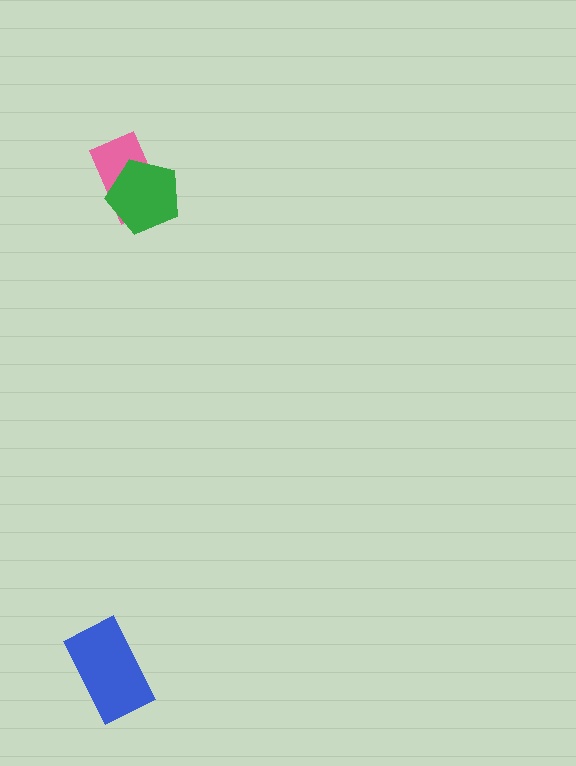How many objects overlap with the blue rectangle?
0 objects overlap with the blue rectangle.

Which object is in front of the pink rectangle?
The green pentagon is in front of the pink rectangle.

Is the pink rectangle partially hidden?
Yes, it is partially covered by another shape.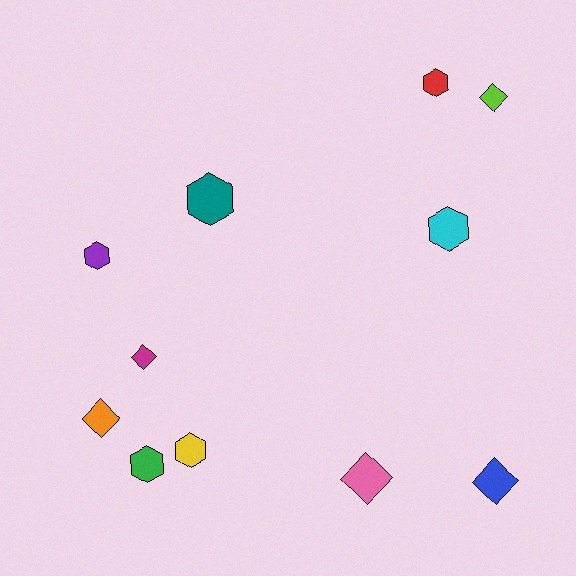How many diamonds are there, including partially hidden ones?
There are 5 diamonds.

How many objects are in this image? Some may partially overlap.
There are 11 objects.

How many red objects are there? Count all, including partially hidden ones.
There is 1 red object.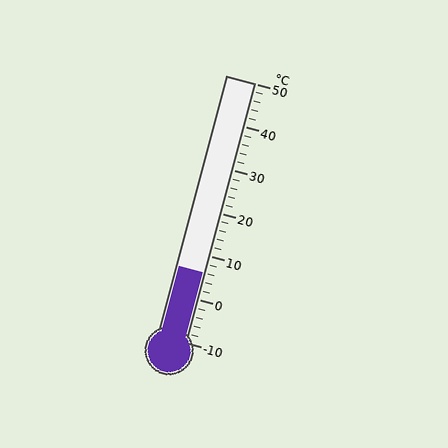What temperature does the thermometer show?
The thermometer shows approximately 6°C.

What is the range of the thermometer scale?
The thermometer scale ranges from -10°C to 50°C.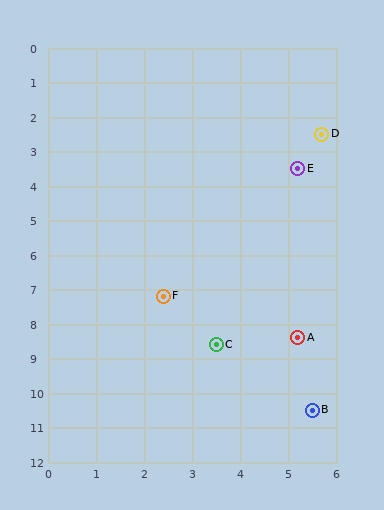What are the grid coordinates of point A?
Point A is at approximately (5.2, 8.4).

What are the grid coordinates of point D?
Point D is at approximately (5.7, 2.5).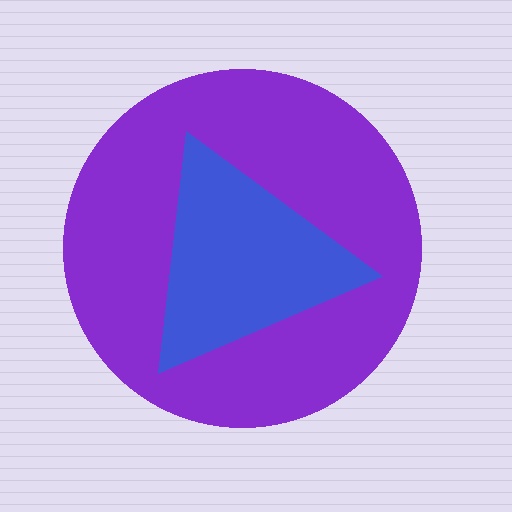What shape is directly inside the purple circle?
The blue triangle.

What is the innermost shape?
The blue triangle.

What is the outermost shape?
The purple circle.